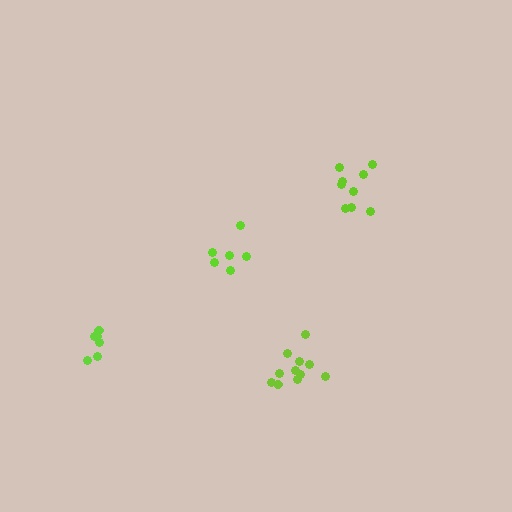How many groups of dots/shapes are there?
There are 4 groups.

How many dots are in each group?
Group 1: 11 dots, Group 2: 6 dots, Group 3: 9 dots, Group 4: 6 dots (32 total).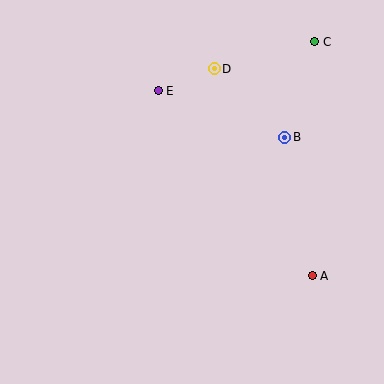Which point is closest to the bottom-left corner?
Point A is closest to the bottom-left corner.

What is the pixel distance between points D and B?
The distance between D and B is 98 pixels.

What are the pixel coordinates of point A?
Point A is at (312, 276).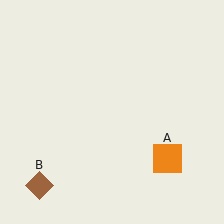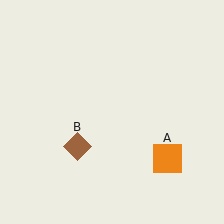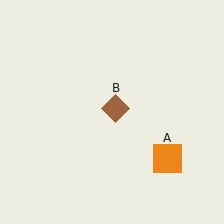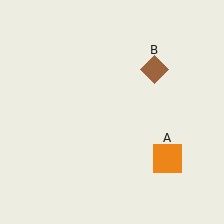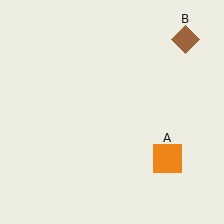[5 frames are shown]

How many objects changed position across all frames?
1 object changed position: brown diamond (object B).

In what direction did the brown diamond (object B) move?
The brown diamond (object B) moved up and to the right.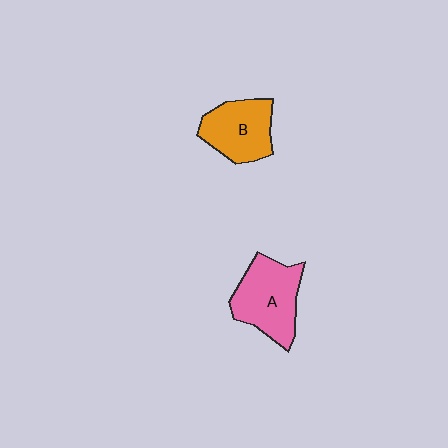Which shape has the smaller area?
Shape B (orange).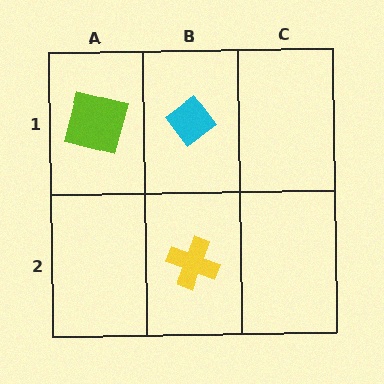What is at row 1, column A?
A lime square.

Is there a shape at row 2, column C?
No, that cell is empty.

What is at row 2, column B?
A yellow cross.